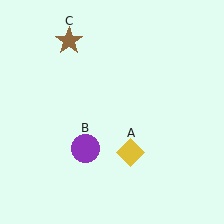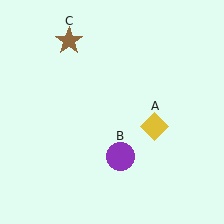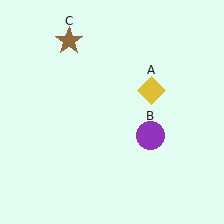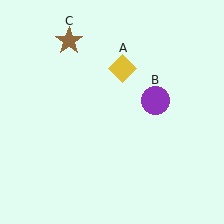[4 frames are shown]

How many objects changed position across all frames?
2 objects changed position: yellow diamond (object A), purple circle (object B).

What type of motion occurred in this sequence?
The yellow diamond (object A), purple circle (object B) rotated counterclockwise around the center of the scene.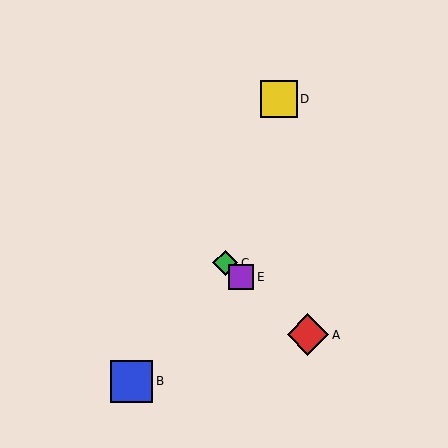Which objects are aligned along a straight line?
Objects A, C, E are aligned along a straight line.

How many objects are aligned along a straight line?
3 objects (A, C, E) are aligned along a straight line.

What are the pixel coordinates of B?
Object B is at (132, 381).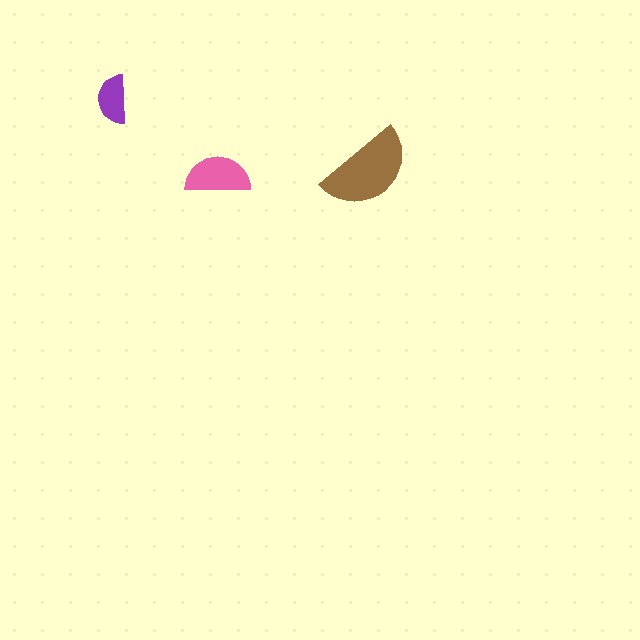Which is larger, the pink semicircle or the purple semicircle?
The pink one.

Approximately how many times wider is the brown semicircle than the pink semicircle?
About 1.5 times wider.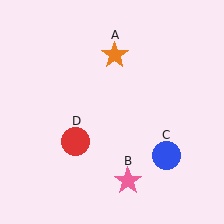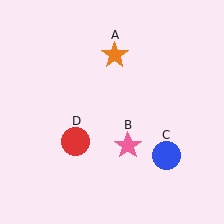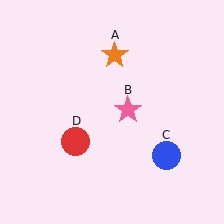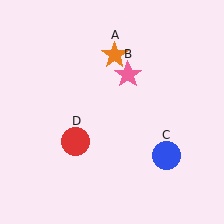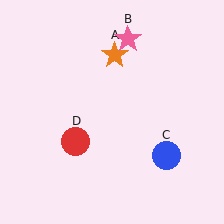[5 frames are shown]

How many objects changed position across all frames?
1 object changed position: pink star (object B).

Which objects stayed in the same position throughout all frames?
Orange star (object A) and blue circle (object C) and red circle (object D) remained stationary.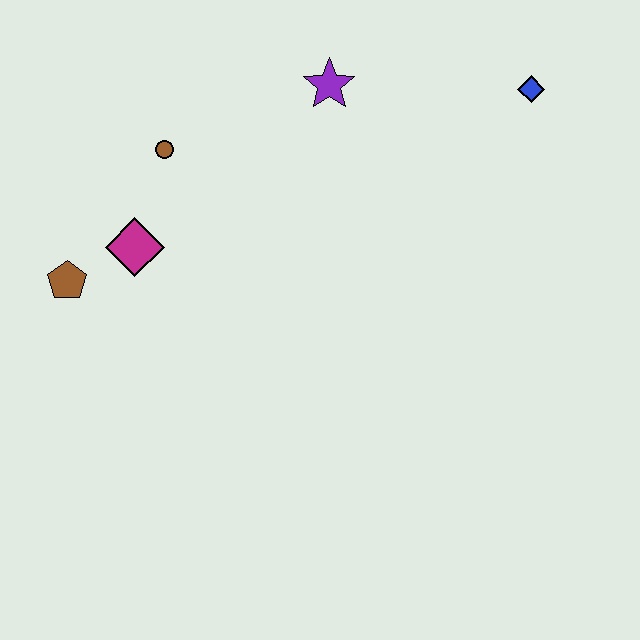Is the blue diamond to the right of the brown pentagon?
Yes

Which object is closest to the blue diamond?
The purple star is closest to the blue diamond.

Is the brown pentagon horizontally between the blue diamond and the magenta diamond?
No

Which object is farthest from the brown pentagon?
The blue diamond is farthest from the brown pentagon.